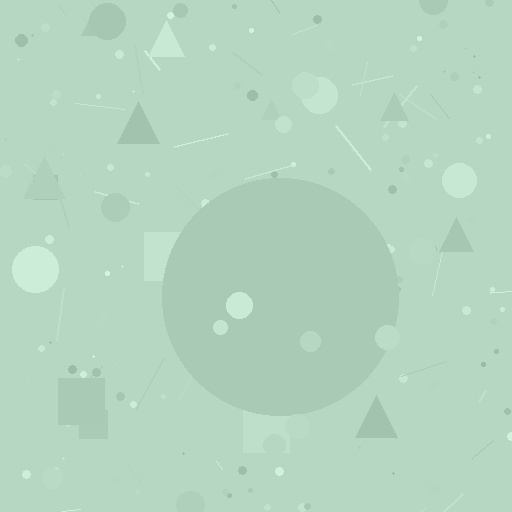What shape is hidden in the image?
A circle is hidden in the image.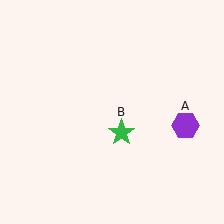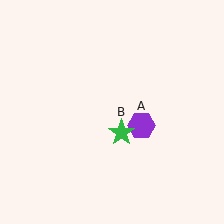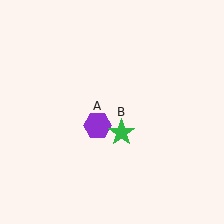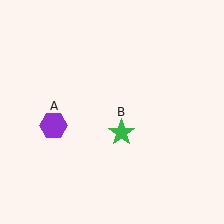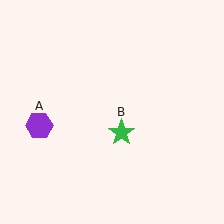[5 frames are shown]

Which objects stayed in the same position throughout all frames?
Green star (object B) remained stationary.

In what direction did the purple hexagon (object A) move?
The purple hexagon (object A) moved left.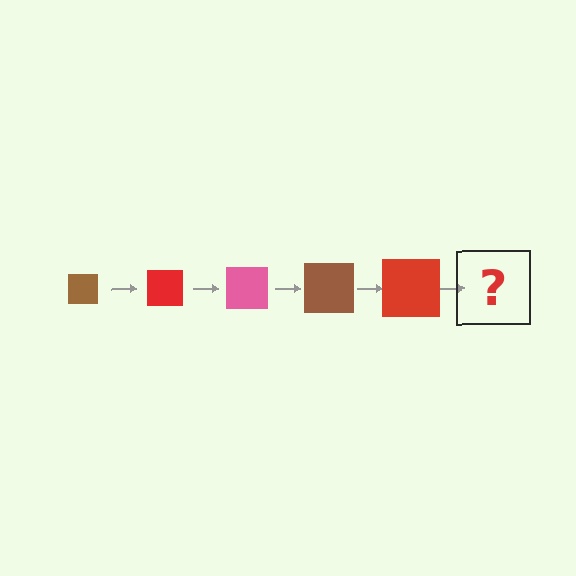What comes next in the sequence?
The next element should be a pink square, larger than the previous one.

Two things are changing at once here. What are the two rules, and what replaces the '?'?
The two rules are that the square grows larger each step and the color cycles through brown, red, and pink. The '?' should be a pink square, larger than the previous one.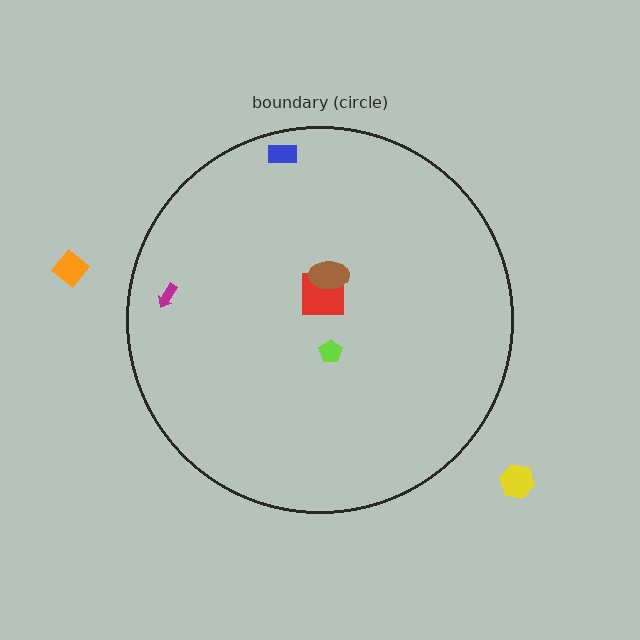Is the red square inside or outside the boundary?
Inside.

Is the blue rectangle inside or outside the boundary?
Inside.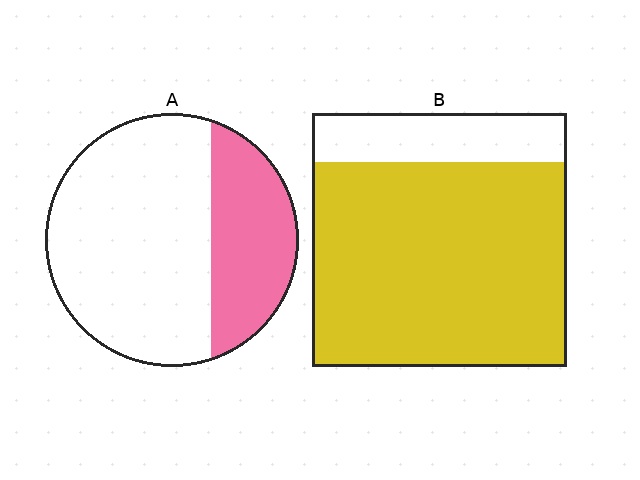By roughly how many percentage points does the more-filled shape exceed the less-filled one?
By roughly 50 percentage points (B over A).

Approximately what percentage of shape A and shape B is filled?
A is approximately 30% and B is approximately 80%.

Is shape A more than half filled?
No.